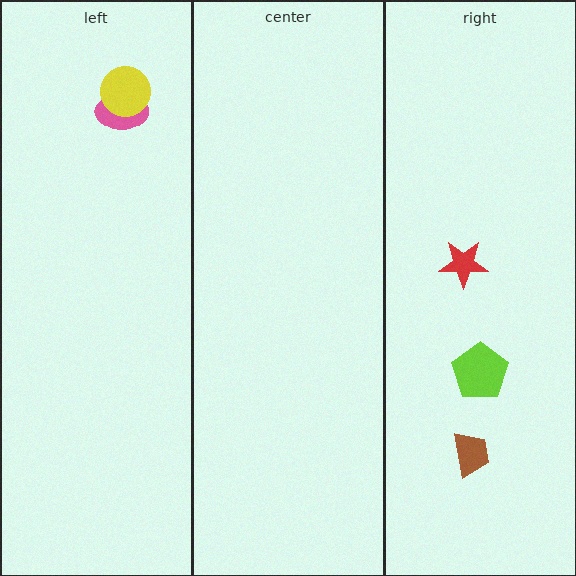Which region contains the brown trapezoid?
The right region.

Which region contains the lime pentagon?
The right region.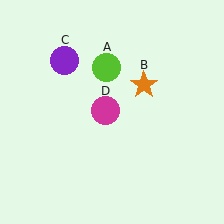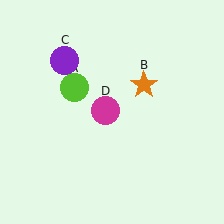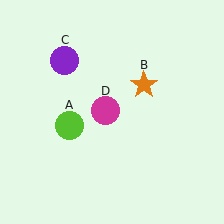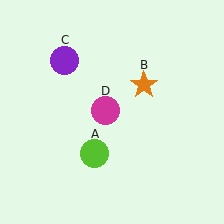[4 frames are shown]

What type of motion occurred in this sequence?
The lime circle (object A) rotated counterclockwise around the center of the scene.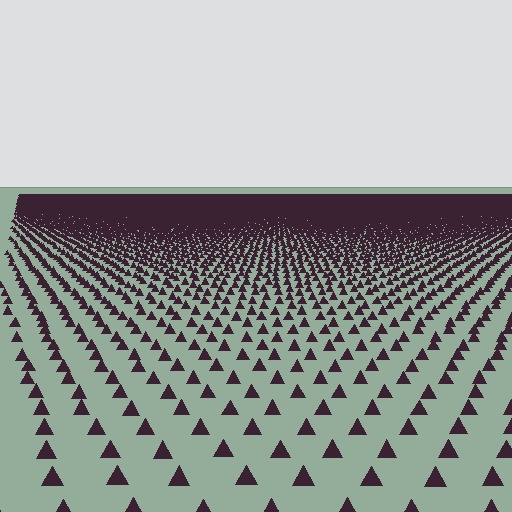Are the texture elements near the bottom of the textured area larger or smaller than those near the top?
Larger. Near the bottom, elements are closer to the viewer and appear at a bigger on-screen size.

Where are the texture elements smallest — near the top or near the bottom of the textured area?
Near the top.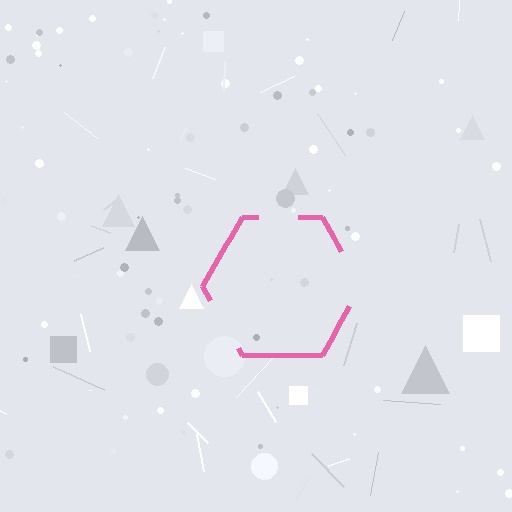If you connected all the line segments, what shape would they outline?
They would outline a hexagon.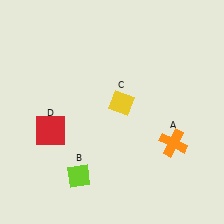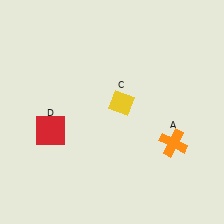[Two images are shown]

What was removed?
The lime diamond (B) was removed in Image 2.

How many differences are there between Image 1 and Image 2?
There is 1 difference between the two images.